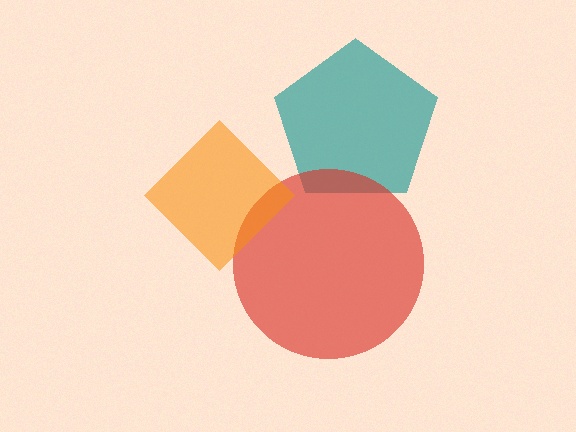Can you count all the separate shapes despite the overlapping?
Yes, there are 3 separate shapes.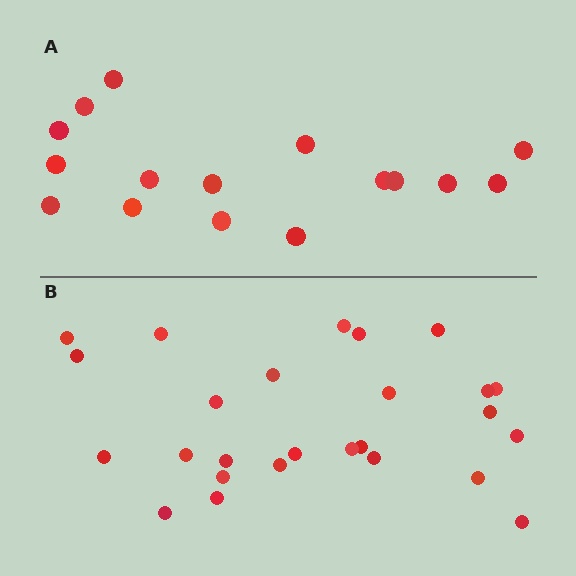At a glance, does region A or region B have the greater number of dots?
Region B (the bottom region) has more dots.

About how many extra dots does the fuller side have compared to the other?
Region B has roughly 10 or so more dots than region A.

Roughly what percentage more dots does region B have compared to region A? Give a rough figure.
About 60% more.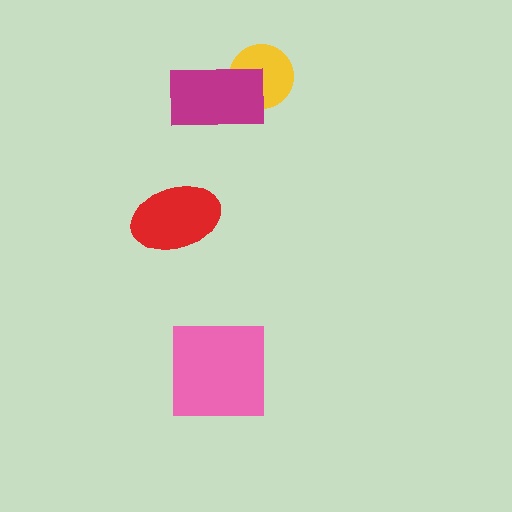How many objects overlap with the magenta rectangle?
1 object overlaps with the magenta rectangle.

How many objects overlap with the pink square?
0 objects overlap with the pink square.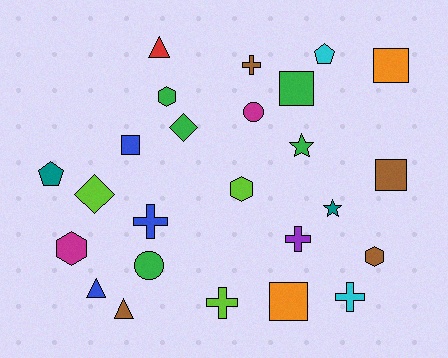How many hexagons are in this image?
There are 4 hexagons.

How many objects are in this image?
There are 25 objects.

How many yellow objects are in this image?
There are no yellow objects.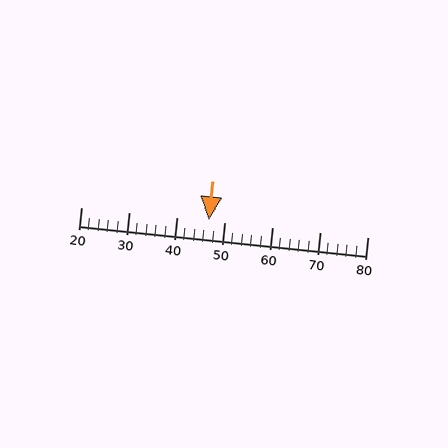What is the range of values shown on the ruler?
The ruler shows values from 20 to 80.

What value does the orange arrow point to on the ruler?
The orange arrow points to approximately 47.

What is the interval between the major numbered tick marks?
The major tick marks are spaced 10 units apart.